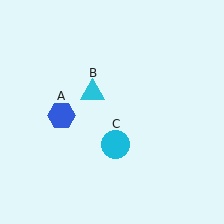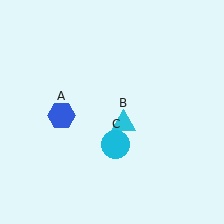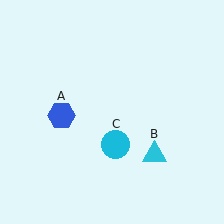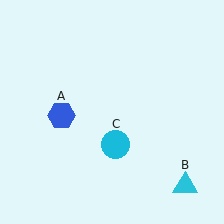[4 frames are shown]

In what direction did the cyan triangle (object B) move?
The cyan triangle (object B) moved down and to the right.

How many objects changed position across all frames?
1 object changed position: cyan triangle (object B).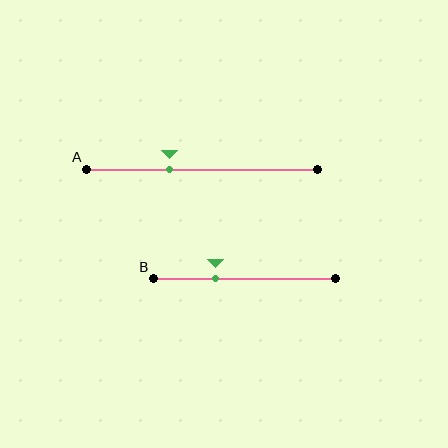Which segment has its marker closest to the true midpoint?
Segment A has its marker closest to the true midpoint.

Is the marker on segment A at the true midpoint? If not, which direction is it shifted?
No, the marker on segment A is shifted to the left by about 14% of the segment length.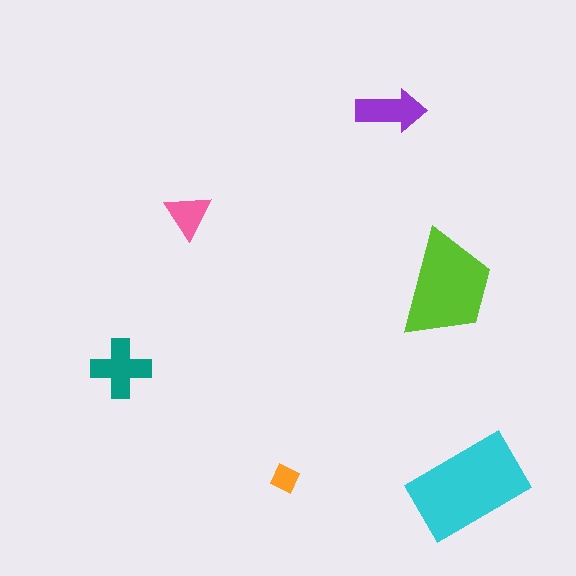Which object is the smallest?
The orange diamond.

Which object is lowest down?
The cyan rectangle is bottommost.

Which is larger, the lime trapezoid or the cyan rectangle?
The cyan rectangle.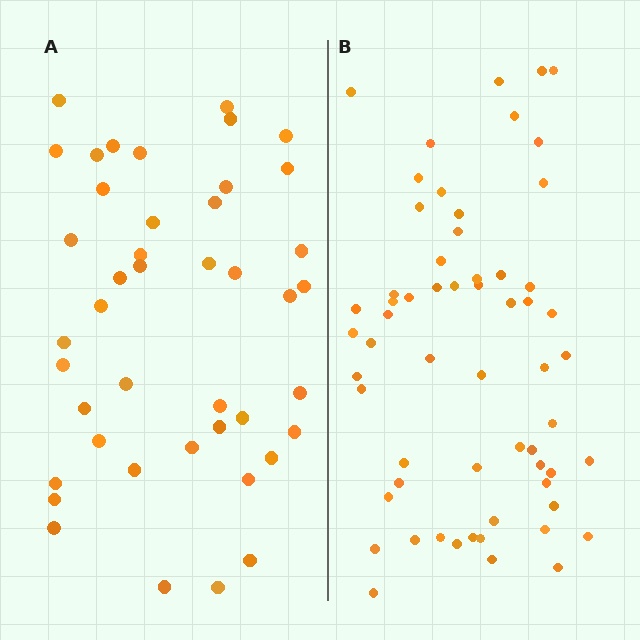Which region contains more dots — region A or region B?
Region B (the right region) has more dots.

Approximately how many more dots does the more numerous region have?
Region B has approximately 15 more dots than region A.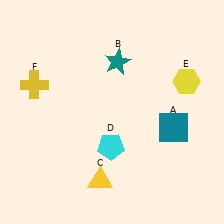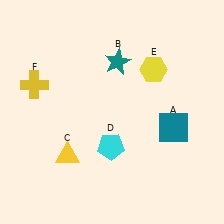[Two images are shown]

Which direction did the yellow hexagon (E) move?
The yellow hexagon (E) moved left.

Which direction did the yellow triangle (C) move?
The yellow triangle (C) moved left.